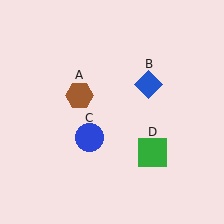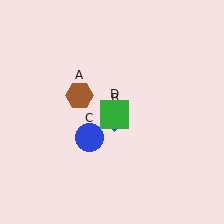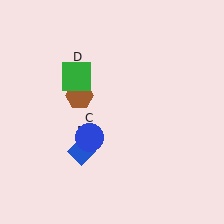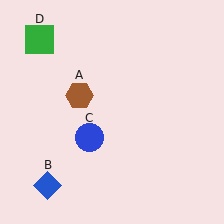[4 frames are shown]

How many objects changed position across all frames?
2 objects changed position: blue diamond (object B), green square (object D).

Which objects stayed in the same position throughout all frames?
Brown hexagon (object A) and blue circle (object C) remained stationary.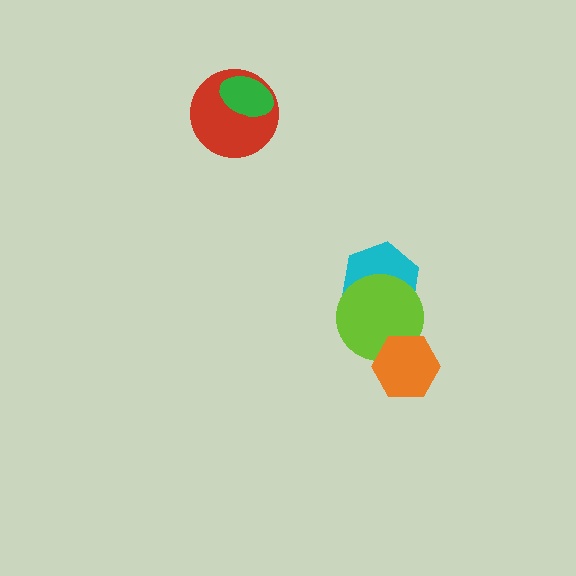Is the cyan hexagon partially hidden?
Yes, it is partially covered by another shape.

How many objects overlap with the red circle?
1 object overlaps with the red circle.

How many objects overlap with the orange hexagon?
1 object overlaps with the orange hexagon.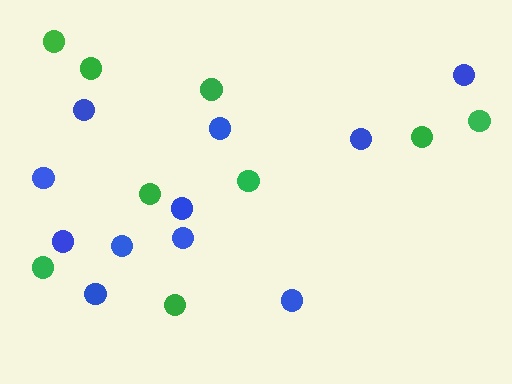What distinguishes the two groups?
There are 2 groups: one group of green circles (9) and one group of blue circles (11).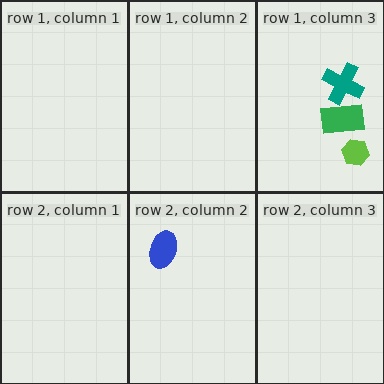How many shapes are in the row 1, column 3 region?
3.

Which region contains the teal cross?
The row 1, column 3 region.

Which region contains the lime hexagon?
The row 1, column 3 region.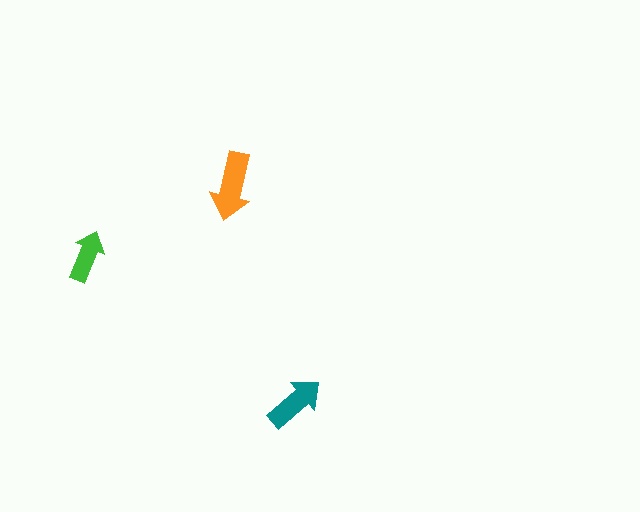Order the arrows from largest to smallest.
the orange one, the teal one, the green one.